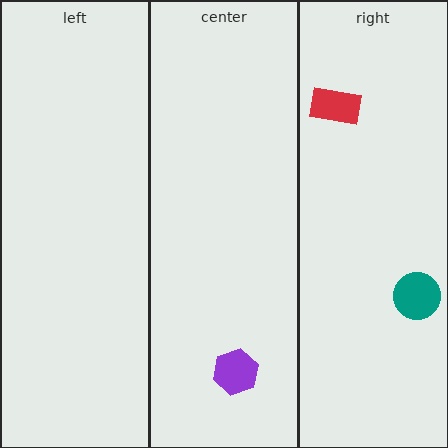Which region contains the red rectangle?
The right region.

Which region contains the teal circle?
The right region.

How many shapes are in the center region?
1.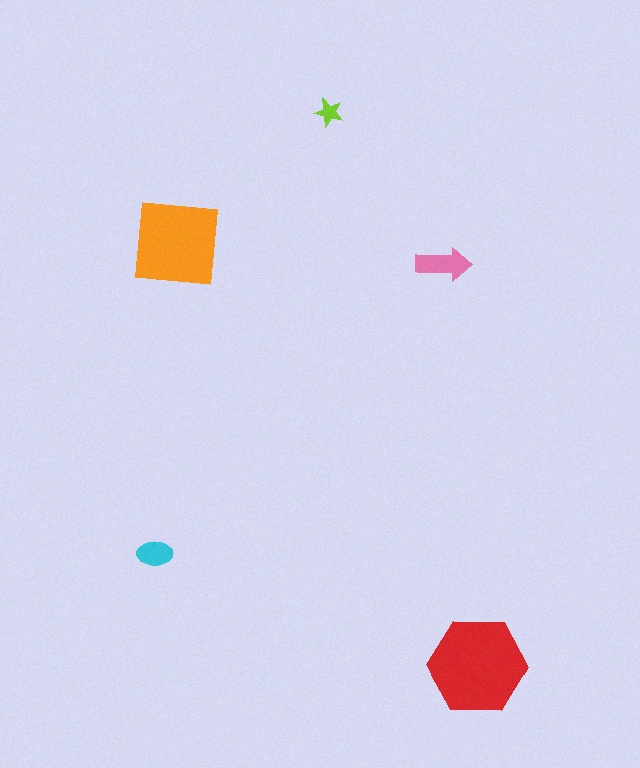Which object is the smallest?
The lime star.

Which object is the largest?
The red hexagon.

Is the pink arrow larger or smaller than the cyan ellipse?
Larger.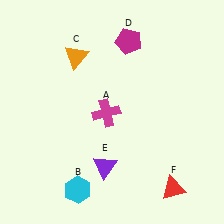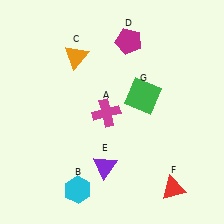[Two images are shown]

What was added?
A green square (G) was added in Image 2.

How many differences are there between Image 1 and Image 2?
There is 1 difference between the two images.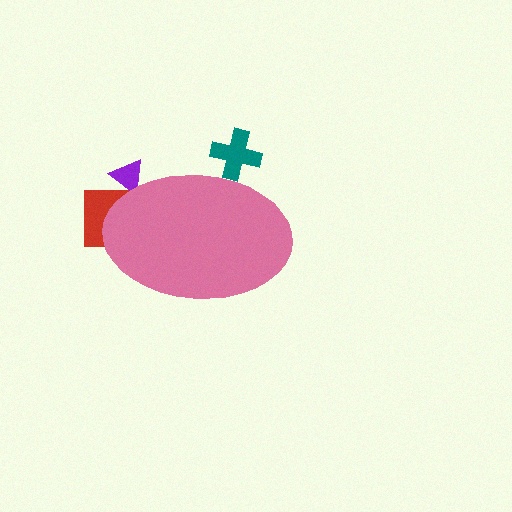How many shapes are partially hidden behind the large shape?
3 shapes are partially hidden.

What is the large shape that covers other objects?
A pink ellipse.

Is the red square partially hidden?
Yes, the red square is partially hidden behind the pink ellipse.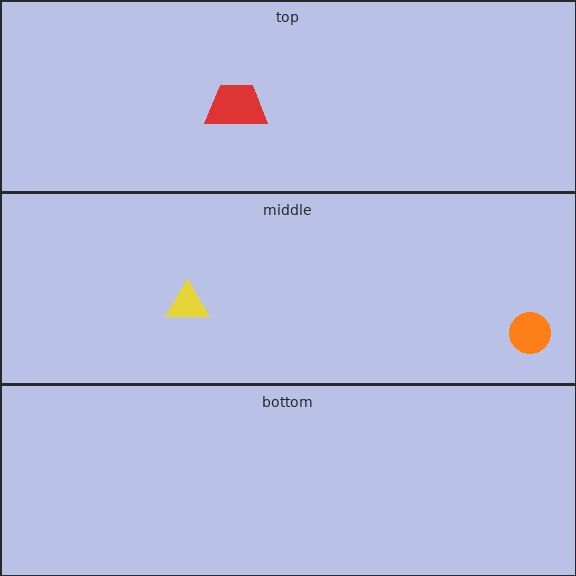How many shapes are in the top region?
1.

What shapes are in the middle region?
The yellow triangle, the orange circle.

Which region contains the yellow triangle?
The middle region.